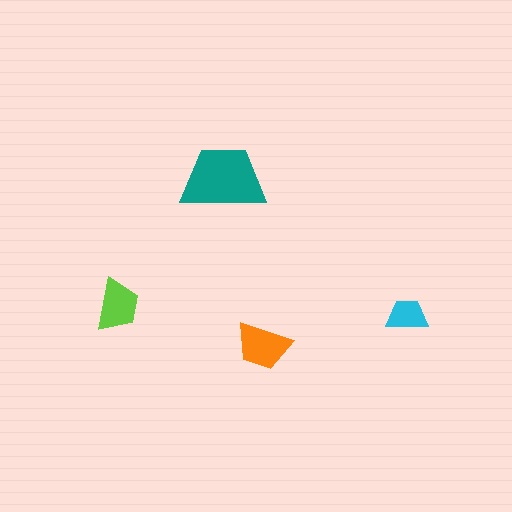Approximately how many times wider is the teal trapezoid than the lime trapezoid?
About 1.5 times wider.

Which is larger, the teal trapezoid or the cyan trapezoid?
The teal one.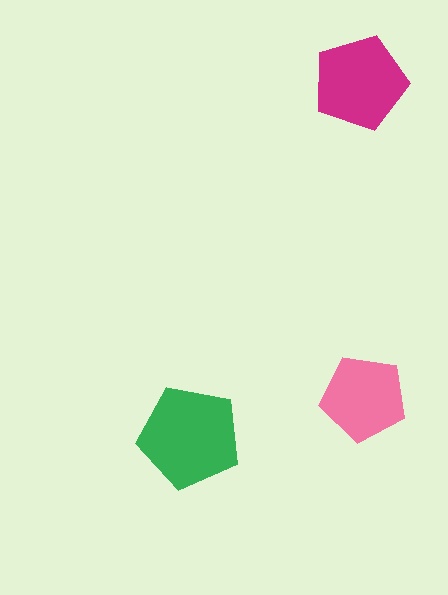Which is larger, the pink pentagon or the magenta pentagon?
The magenta one.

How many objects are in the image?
There are 3 objects in the image.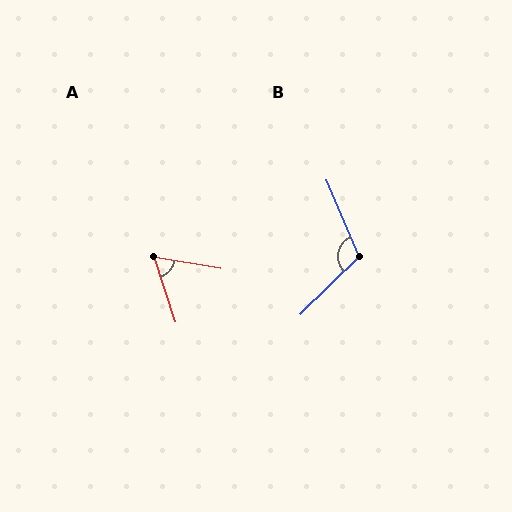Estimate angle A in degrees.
Approximately 63 degrees.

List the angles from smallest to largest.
A (63°), B (112°).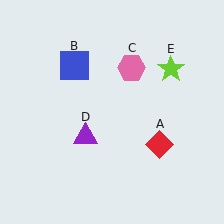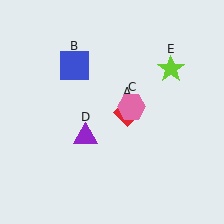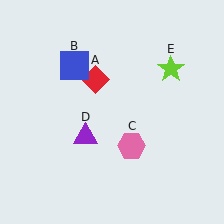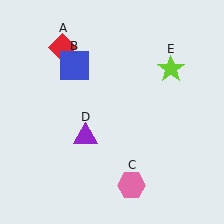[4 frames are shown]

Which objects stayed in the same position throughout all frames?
Blue square (object B) and purple triangle (object D) and lime star (object E) remained stationary.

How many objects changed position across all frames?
2 objects changed position: red diamond (object A), pink hexagon (object C).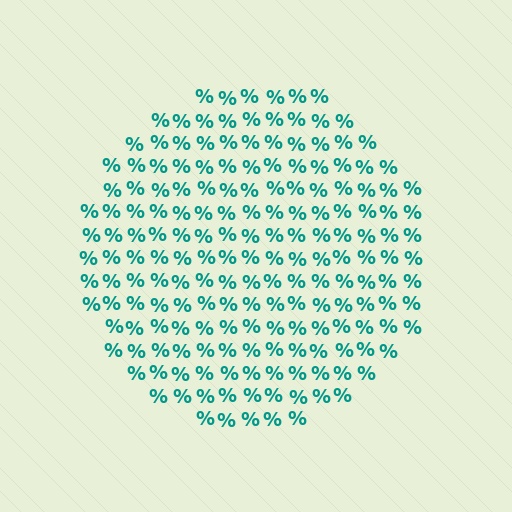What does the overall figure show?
The overall figure shows a circle.